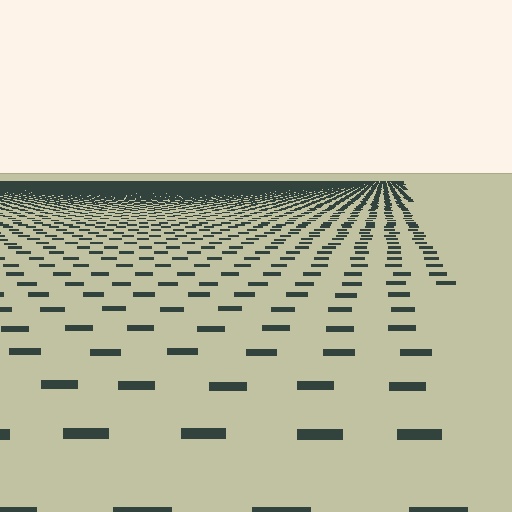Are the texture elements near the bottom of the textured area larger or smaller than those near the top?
Larger. Near the bottom, elements are closer to the viewer and appear at a bigger on-screen size.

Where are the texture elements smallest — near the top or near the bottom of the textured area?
Near the top.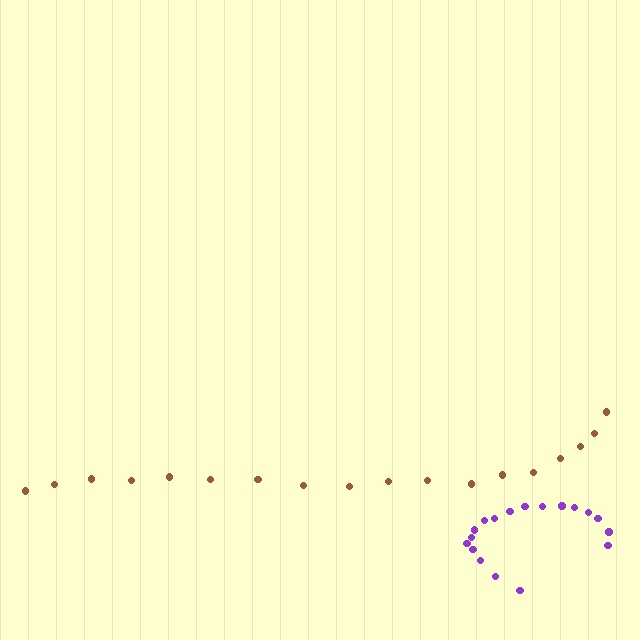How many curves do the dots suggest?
There are 2 distinct paths.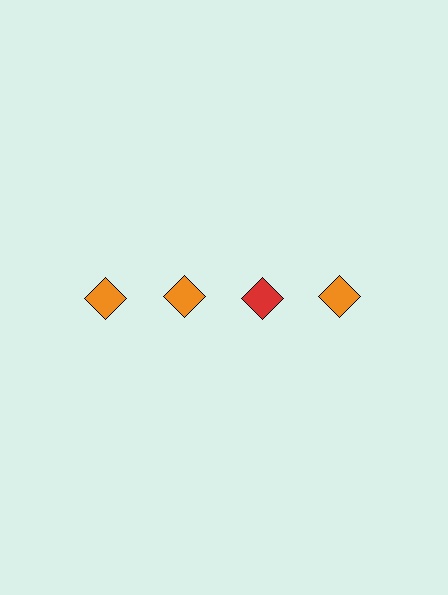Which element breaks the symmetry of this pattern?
The red diamond in the top row, center column breaks the symmetry. All other shapes are orange diamonds.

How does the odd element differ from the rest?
It has a different color: red instead of orange.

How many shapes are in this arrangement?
There are 4 shapes arranged in a grid pattern.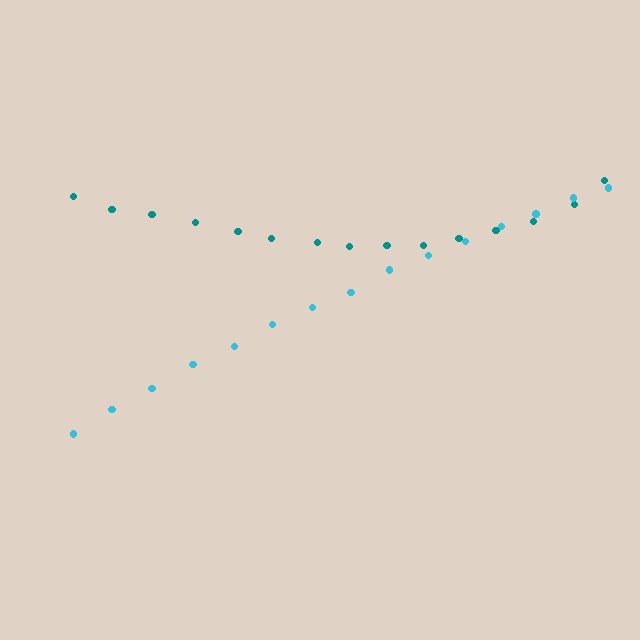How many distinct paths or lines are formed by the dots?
There are 2 distinct paths.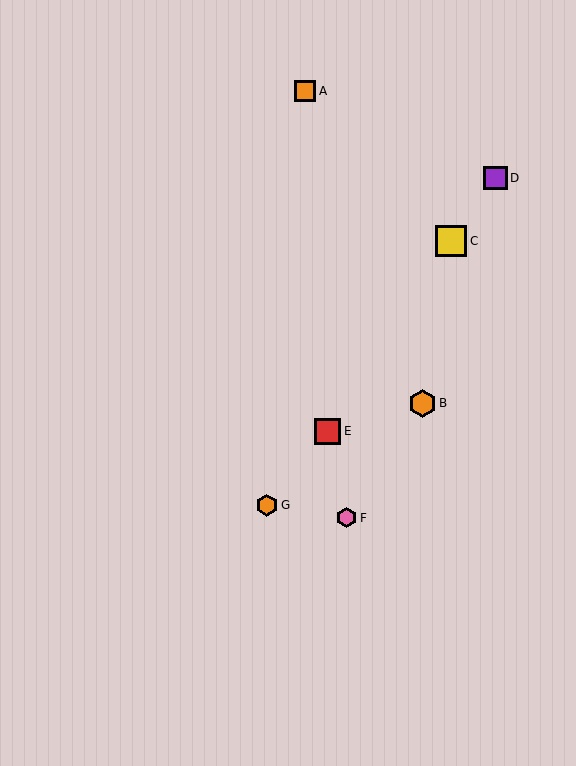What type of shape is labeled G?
Shape G is an orange hexagon.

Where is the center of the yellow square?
The center of the yellow square is at (451, 241).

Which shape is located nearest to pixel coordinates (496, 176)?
The purple square (labeled D) at (495, 178) is nearest to that location.